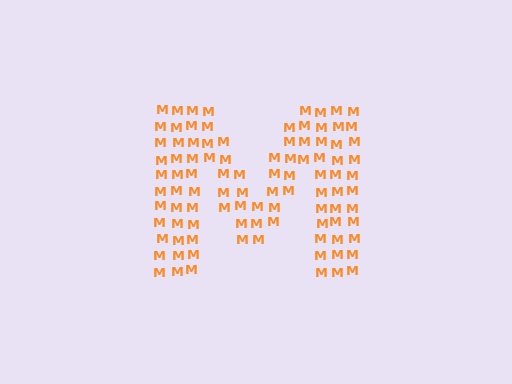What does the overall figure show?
The overall figure shows the letter M.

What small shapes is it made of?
It is made of small letter M's.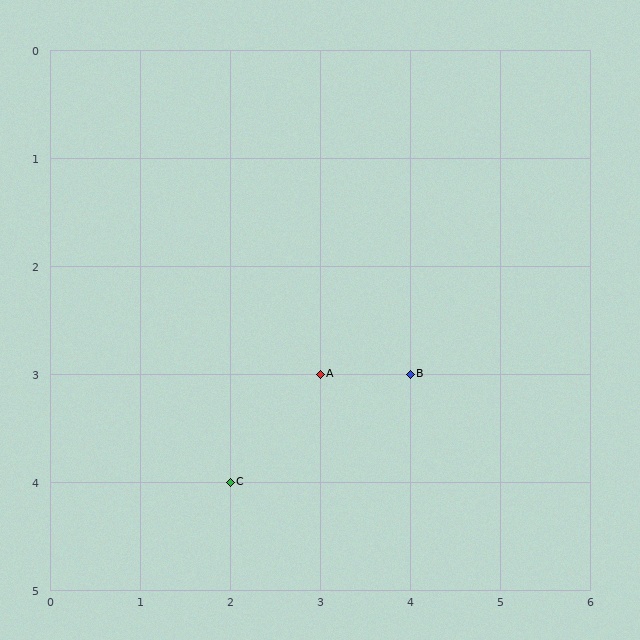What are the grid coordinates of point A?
Point A is at grid coordinates (3, 3).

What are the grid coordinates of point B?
Point B is at grid coordinates (4, 3).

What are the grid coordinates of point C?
Point C is at grid coordinates (2, 4).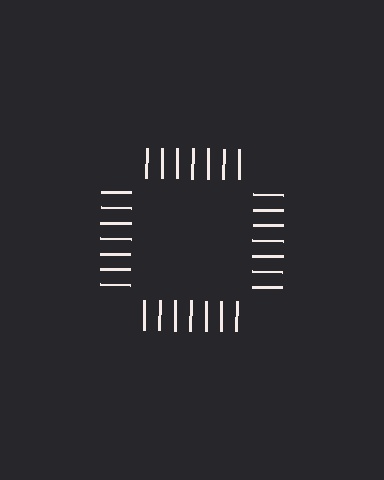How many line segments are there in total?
28 — 7 along each of the 4 edges.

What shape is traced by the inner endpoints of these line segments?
An illusory square — the line segments terminate on its edges but no continuous stroke is drawn.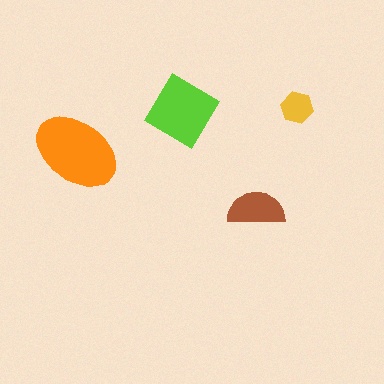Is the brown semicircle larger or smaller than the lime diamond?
Smaller.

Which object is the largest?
The orange ellipse.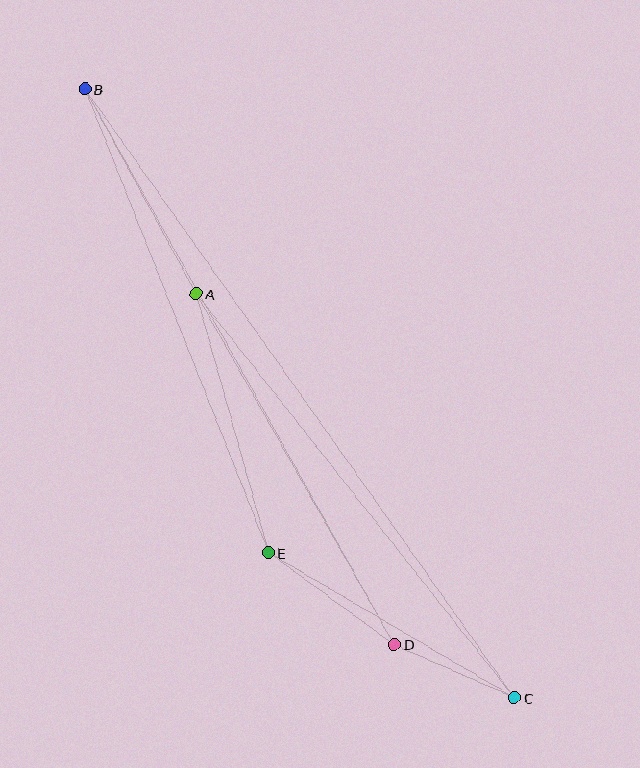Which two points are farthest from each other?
Points B and C are farthest from each other.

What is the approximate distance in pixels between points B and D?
The distance between B and D is approximately 635 pixels.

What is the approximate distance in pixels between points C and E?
The distance between C and E is approximately 286 pixels.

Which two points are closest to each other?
Points C and D are closest to each other.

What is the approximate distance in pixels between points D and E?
The distance between D and E is approximately 156 pixels.